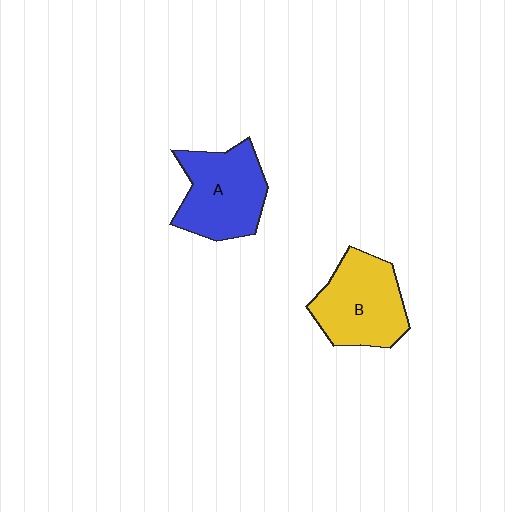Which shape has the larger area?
Shape A (blue).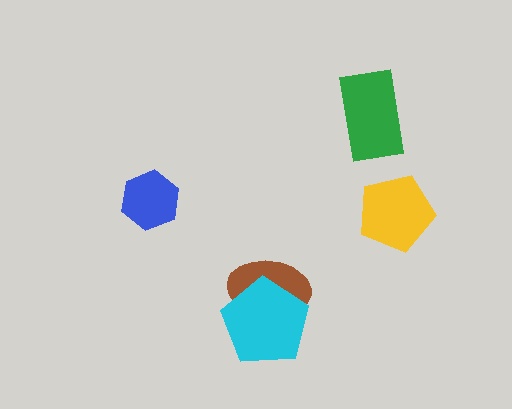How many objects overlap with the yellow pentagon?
0 objects overlap with the yellow pentagon.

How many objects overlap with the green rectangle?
0 objects overlap with the green rectangle.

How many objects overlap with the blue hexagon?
0 objects overlap with the blue hexagon.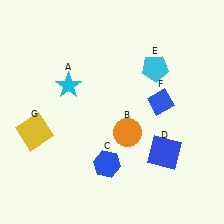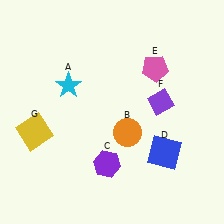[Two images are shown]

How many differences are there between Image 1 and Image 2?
There are 3 differences between the two images.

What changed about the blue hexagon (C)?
In Image 1, C is blue. In Image 2, it changed to purple.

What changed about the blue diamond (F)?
In Image 1, F is blue. In Image 2, it changed to purple.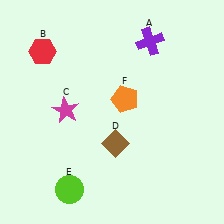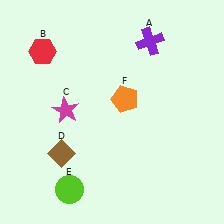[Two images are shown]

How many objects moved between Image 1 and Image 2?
1 object moved between the two images.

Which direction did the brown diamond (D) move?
The brown diamond (D) moved left.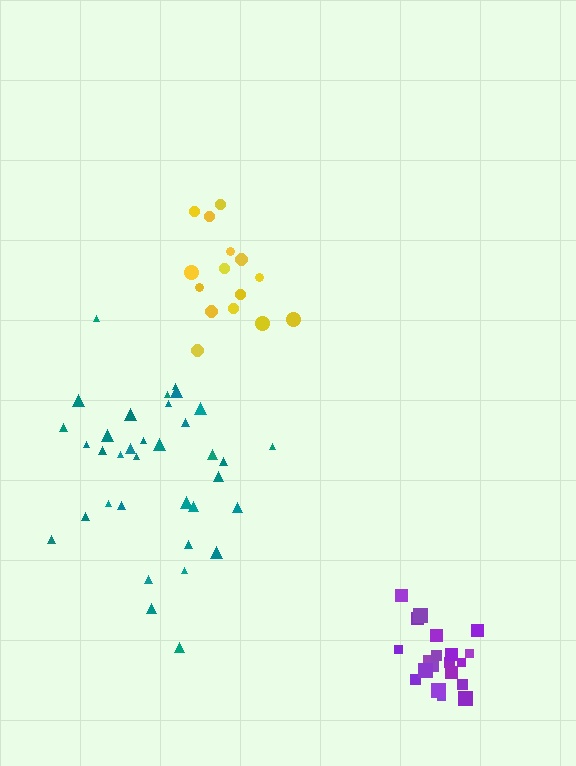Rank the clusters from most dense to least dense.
purple, yellow, teal.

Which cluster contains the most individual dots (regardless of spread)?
Teal (35).